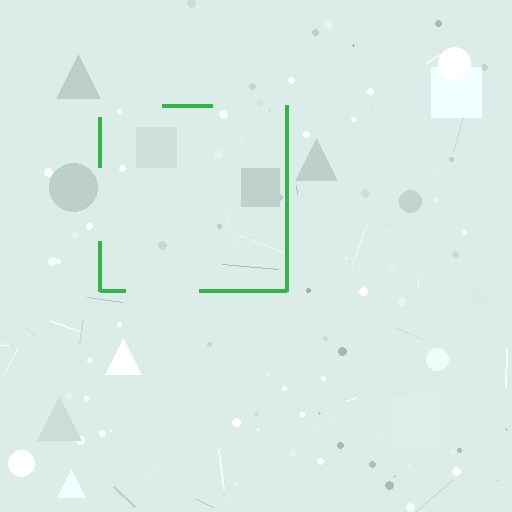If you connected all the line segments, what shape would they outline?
They would outline a square.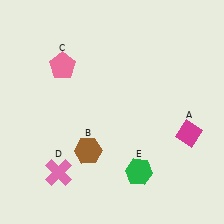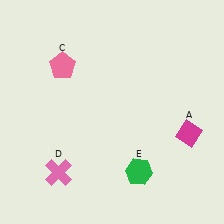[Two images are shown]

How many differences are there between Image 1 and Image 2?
There is 1 difference between the two images.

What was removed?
The brown hexagon (B) was removed in Image 2.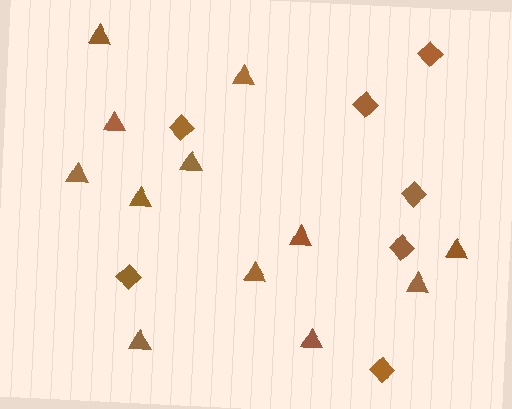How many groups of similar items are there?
There are 2 groups: one group of triangles (12) and one group of diamonds (7).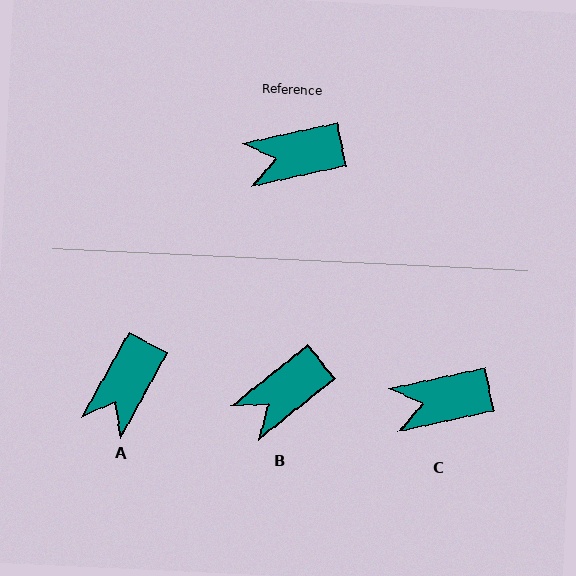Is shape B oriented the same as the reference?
No, it is off by about 27 degrees.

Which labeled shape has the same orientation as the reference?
C.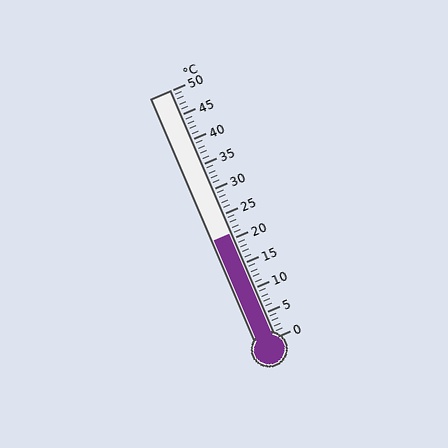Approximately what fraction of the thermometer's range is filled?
The thermometer is filled to approximately 40% of its range.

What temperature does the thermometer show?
The thermometer shows approximately 21°C.